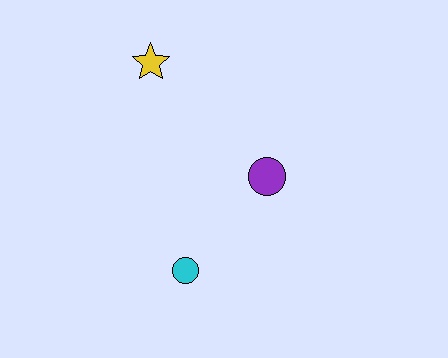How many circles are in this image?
There are 2 circles.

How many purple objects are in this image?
There is 1 purple object.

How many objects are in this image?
There are 3 objects.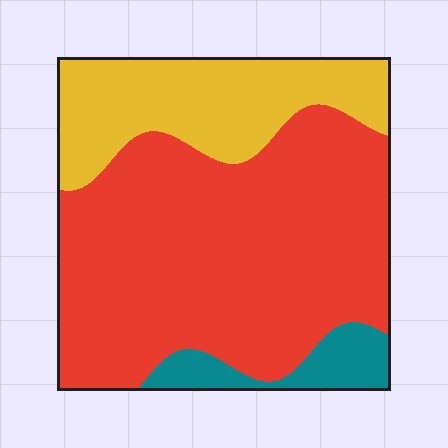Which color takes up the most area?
Red, at roughly 65%.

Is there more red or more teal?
Red.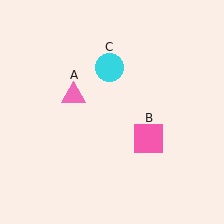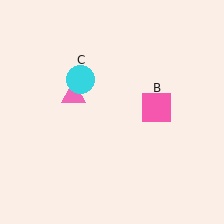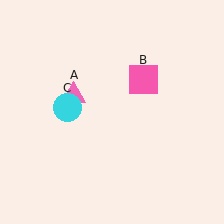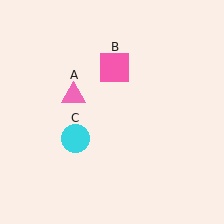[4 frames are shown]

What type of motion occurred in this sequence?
The pink square (object B), cyan circle (object C) rotated counterclockwise around the center of the scene.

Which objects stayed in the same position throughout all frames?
Pink triangle (object A) remained stationary.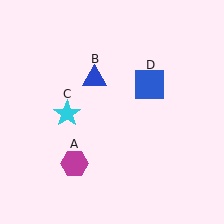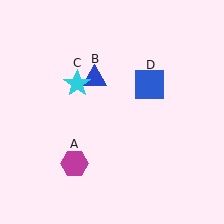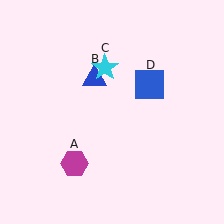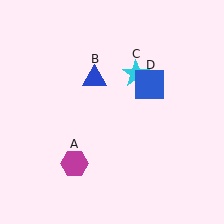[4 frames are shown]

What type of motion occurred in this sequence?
The cyan star (object C) rotated clockwise around the center of the scene.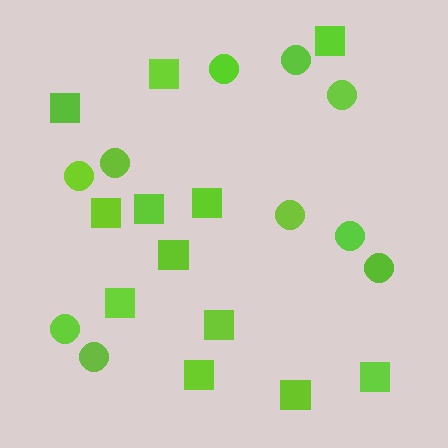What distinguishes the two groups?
There are 2 groups: one group of squares (12) and one group of circles (10).